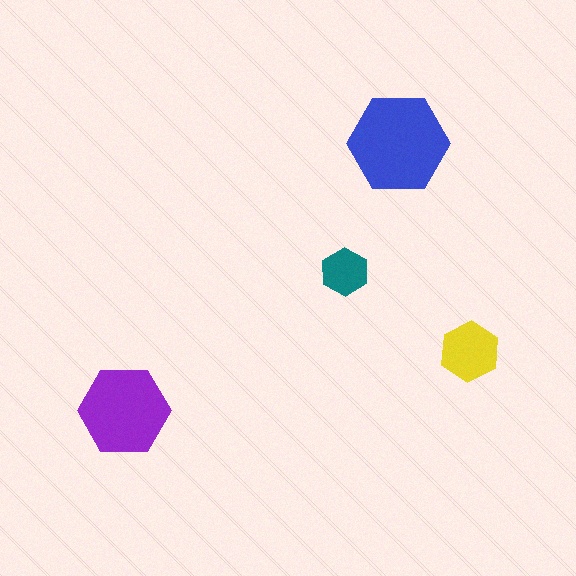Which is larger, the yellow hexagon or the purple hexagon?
The purple one.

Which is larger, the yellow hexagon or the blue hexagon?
The blue one.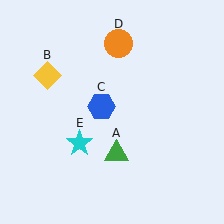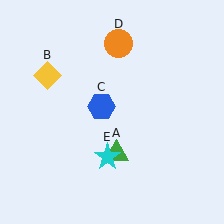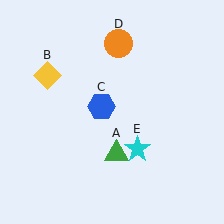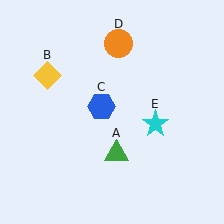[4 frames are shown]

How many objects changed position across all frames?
1 object changed position: cyan star (object E).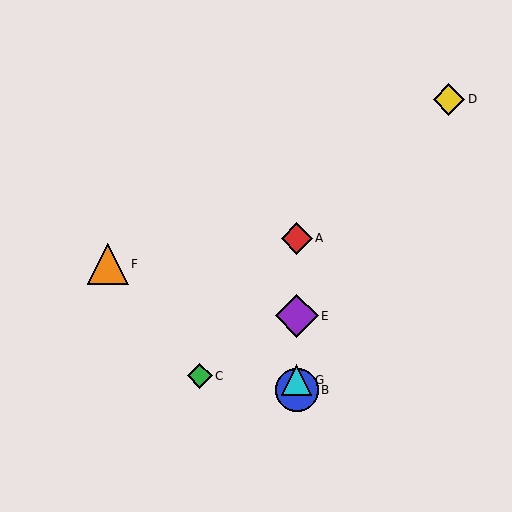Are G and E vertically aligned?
Yes, both are at x≈297.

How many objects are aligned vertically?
4 objects (A, B, E, G) are aligned vertically.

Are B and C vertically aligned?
No, B is at x≈297 and C is at x≈200.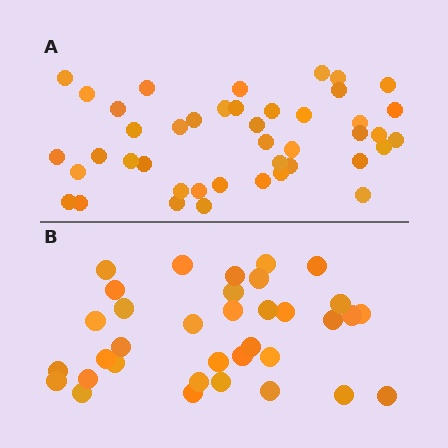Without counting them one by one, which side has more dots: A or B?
Region A (the top region) has more dots.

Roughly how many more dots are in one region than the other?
Region A has roughly 8 or so more dots than region B.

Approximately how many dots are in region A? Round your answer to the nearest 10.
About 40 dots. (The exact count is 43, which rounds to 40.)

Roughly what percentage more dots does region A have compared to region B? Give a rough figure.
About 25% more.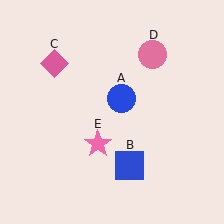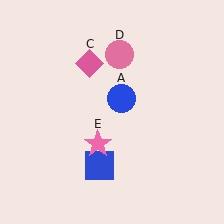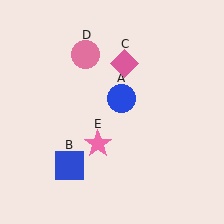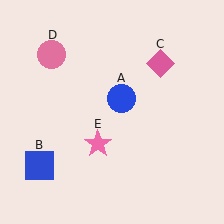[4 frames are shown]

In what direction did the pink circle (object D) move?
The pink circle (object D) moved left.